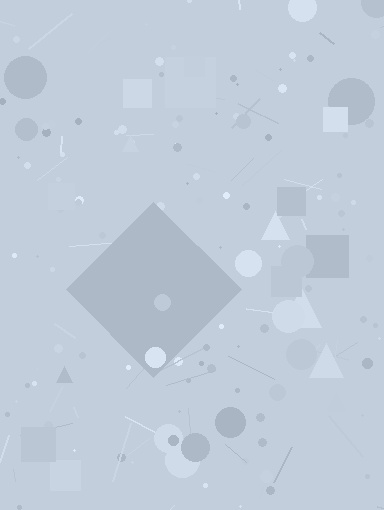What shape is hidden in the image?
A diamond is hidden in the image.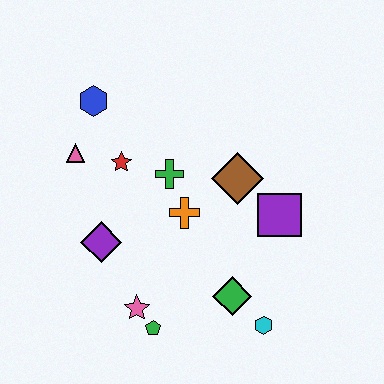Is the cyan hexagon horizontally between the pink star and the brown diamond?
No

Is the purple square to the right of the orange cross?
Yes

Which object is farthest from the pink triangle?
The cyan hexagon is farthest from the pink triangle.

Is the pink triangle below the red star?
No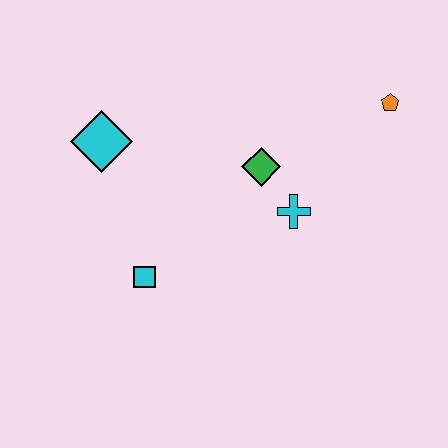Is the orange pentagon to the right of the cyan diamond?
Yes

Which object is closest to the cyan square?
The cyan diamond is closest to the cyan square.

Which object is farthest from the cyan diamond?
The orange pentagon is farthest from the cyan diamond.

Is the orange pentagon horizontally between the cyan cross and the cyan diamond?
No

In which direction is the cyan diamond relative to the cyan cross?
The cyan diamond is to the left of the cyan cross.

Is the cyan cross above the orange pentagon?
No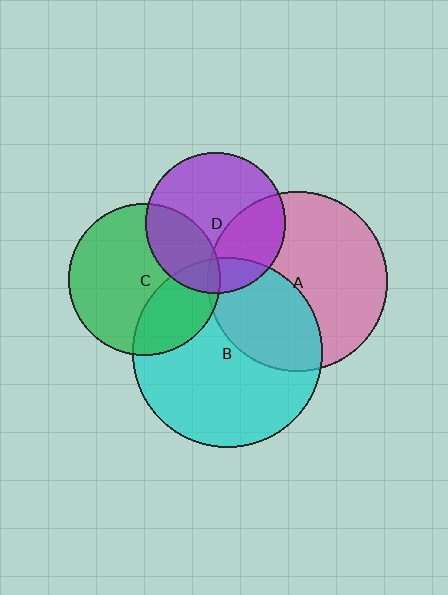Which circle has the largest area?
Circle B (cyan).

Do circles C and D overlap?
Yes.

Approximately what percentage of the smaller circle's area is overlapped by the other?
Approximately 30%.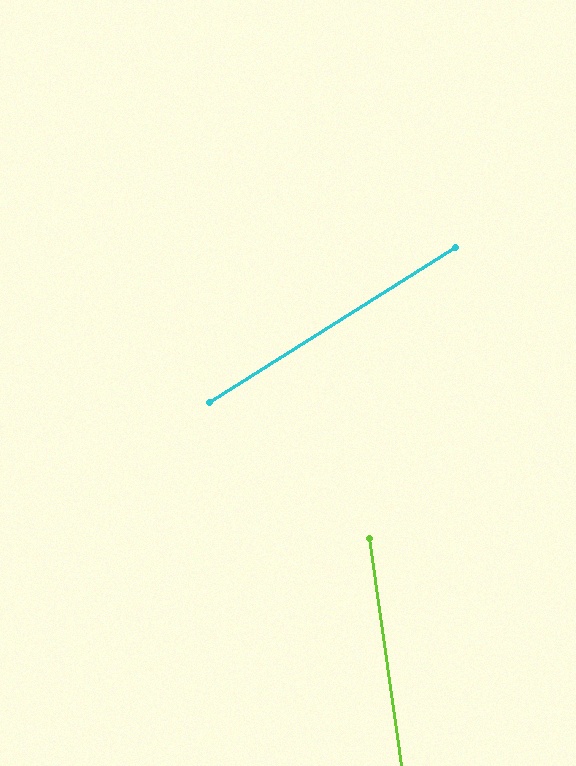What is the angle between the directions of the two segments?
Approximately 66 degrees.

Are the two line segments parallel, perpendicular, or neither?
Neither parallel nor perpendicular — they differ by about 66°.